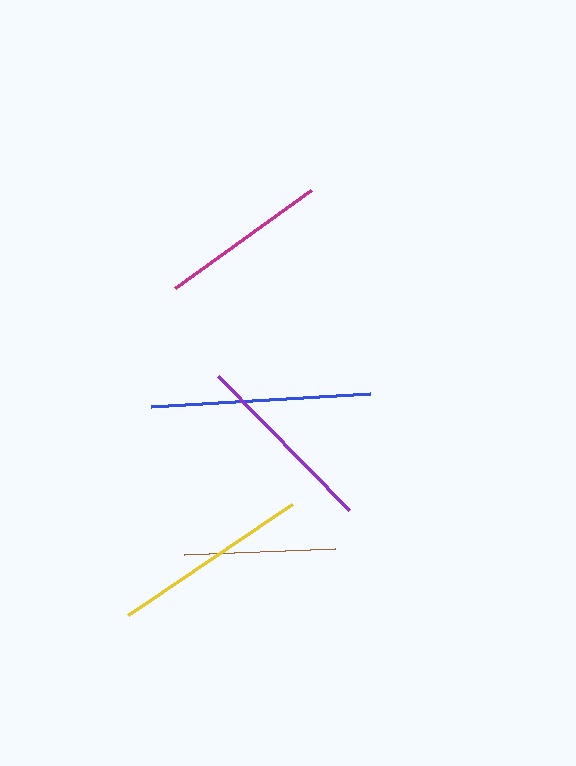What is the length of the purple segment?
The purple segment is approximately 187 pixels long.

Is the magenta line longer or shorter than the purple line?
The purple line is longer than the magenta line.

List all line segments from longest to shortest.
From longest to shortest: blue, yellow, purple, magenta, brown.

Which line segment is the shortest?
The brown line is the shortest at approximately 152 pixels.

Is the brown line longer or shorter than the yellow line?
The yellow line is longer than the brown line.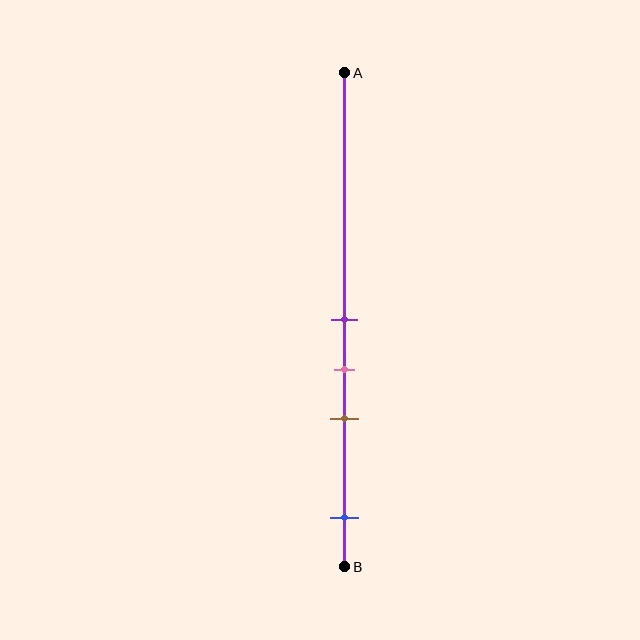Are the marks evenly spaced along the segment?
No, the marks are not evenly spaced.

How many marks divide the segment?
There are 4 marks dividing the segment.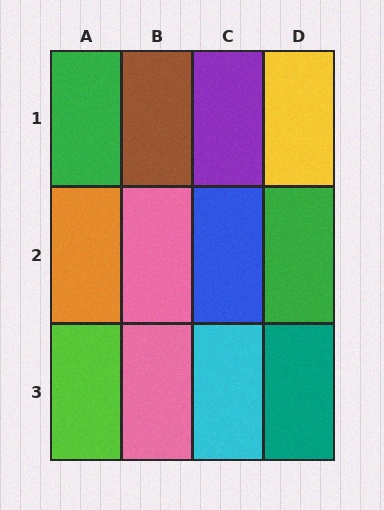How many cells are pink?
2 cells are pink.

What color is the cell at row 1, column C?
Purple.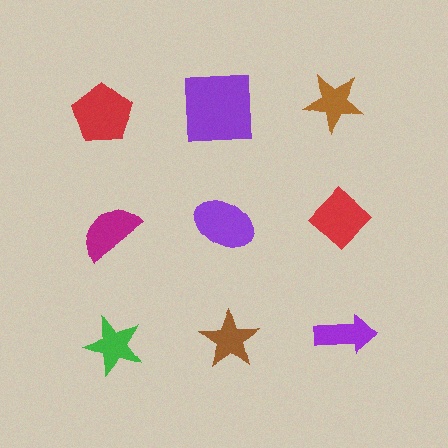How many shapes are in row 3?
3 shapes.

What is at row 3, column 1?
A green star.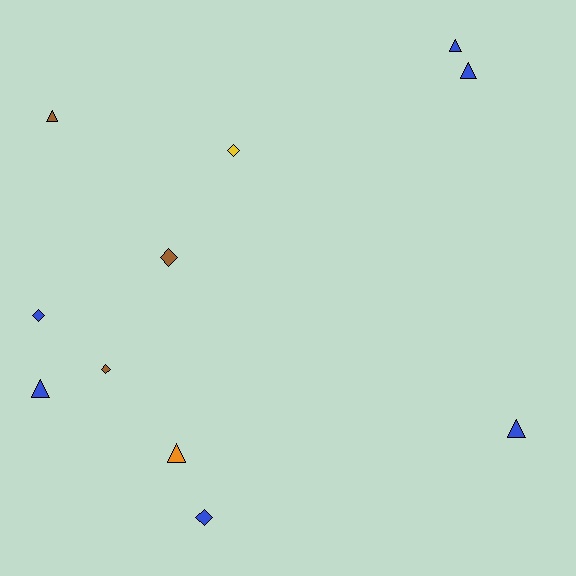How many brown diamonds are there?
There are 2 brown diamonds.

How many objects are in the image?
There are 11 objects.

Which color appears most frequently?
Blue, with 6 objects.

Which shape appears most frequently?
Triangle, with 6 objects.